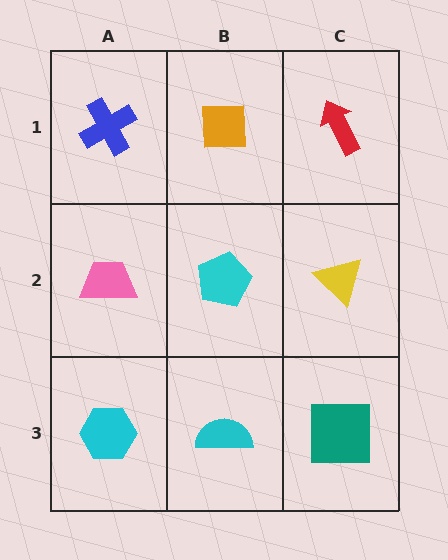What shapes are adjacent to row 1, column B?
A cyan pentagon (row 2, column B), a blue cross (row 1, column A), a red arrow (row 1, column C).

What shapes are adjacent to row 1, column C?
A yellow triangle (row 2, column C), an orange square (row 1, column B).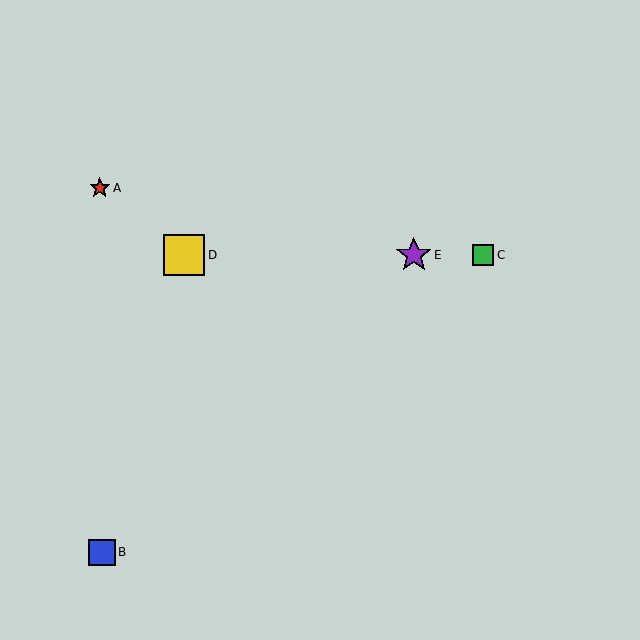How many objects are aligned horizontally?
3 objects (C, D, E) are aligned horizontally.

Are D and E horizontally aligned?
Yes, both are at y≈255.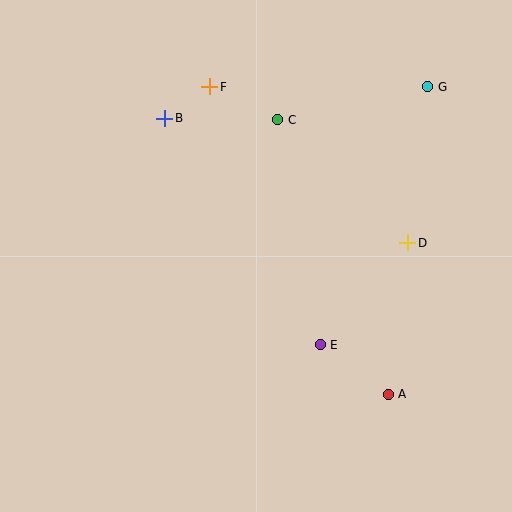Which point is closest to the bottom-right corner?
Point A is closest to the bottom-right corner.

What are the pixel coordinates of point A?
Point A is at (388, 394).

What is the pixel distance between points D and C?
The distance between D and C is 179 pixels.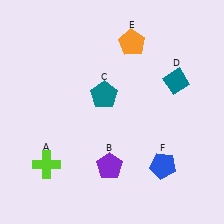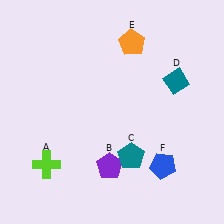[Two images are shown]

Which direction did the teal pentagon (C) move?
The teal pentagon (C) moved down.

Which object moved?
The teal pentagon (C) moved down.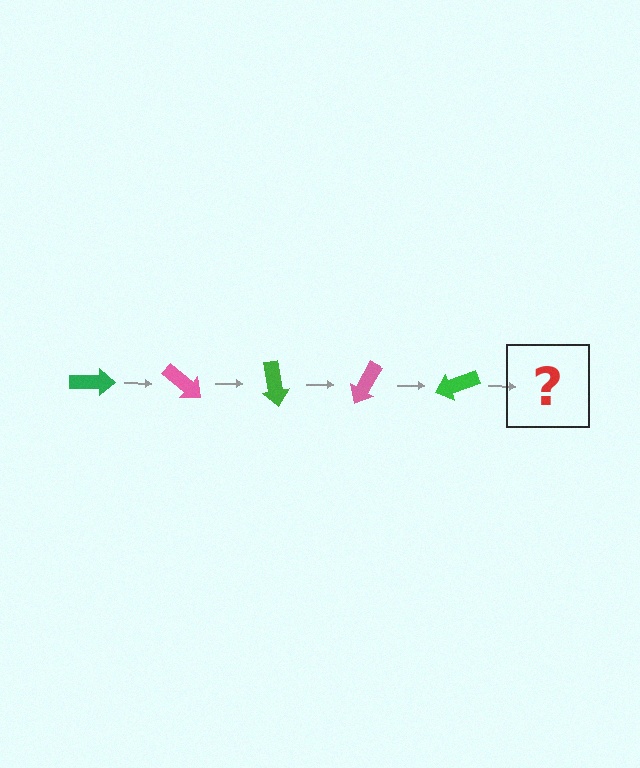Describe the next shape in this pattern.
It should be a pink arrow, rotated 200 degrees from the start.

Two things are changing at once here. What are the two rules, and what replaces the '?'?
The two rules are that it rotates 40 degrees each step and the color cycles through green and pink. The '?' should be a pink arrow, rotated 200 degrees from the start.